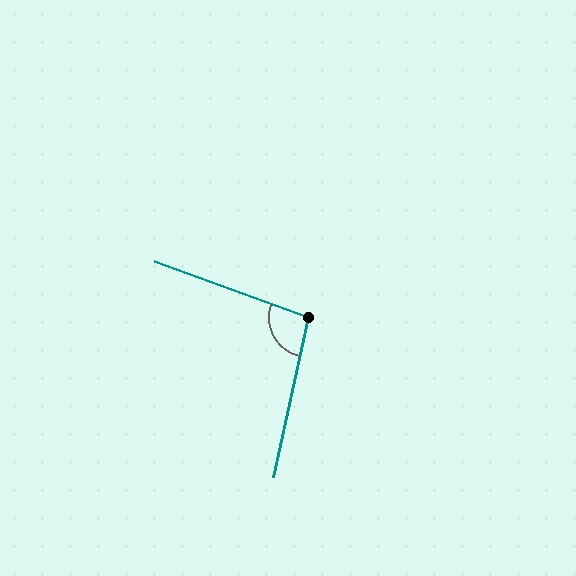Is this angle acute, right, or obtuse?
It is obtuse.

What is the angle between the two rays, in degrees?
Approximately 98 degrees.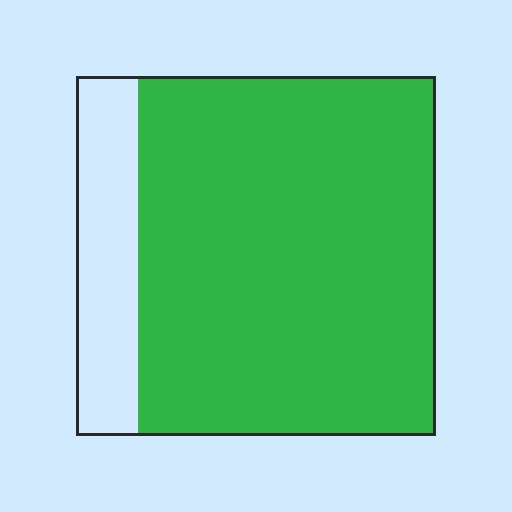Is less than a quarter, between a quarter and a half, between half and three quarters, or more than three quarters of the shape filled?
More than three quarters.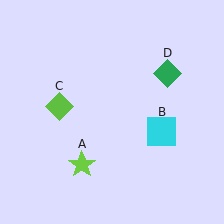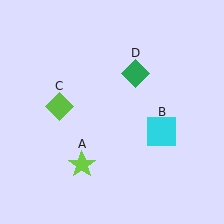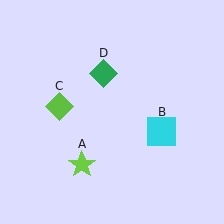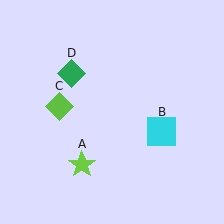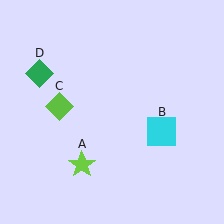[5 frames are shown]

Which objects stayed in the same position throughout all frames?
Lime star (object A) and cyan square (object B) and lime diamond (object C) remained stationary.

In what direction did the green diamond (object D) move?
The green diamond (object D) moved left.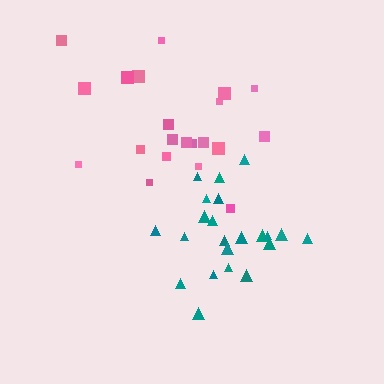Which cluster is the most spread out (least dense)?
Pink.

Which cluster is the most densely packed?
Teal.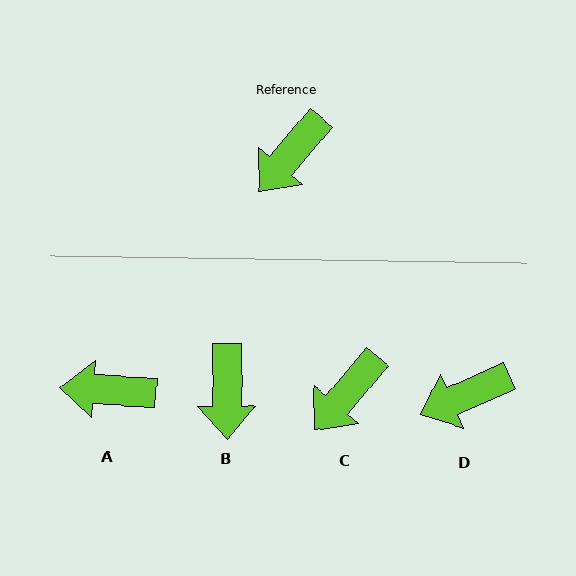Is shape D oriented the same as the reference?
No, it is off by about 26 degrees.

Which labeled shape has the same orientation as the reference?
C.